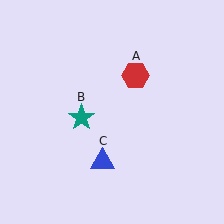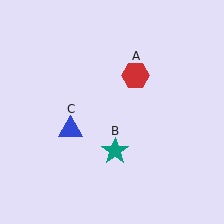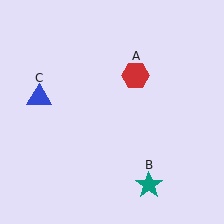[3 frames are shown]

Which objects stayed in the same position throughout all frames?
Red hexagon (object A) remained stationary.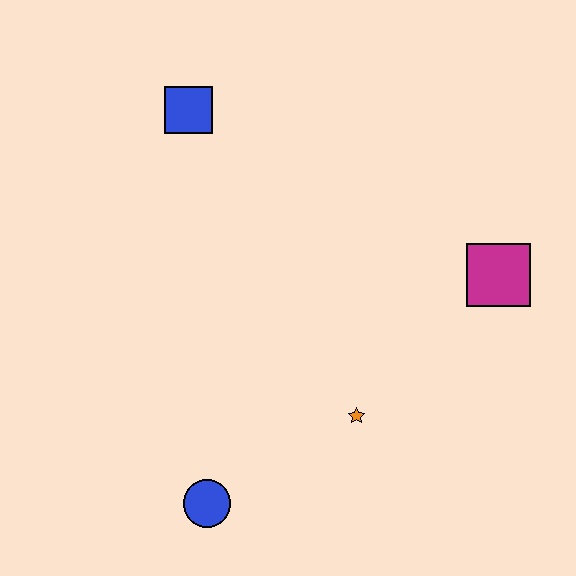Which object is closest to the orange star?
The blue circle is closest to the orange star.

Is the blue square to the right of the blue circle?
No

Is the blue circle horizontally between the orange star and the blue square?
Yes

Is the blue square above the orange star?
Yes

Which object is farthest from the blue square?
The blue circle is farthest from the blue square.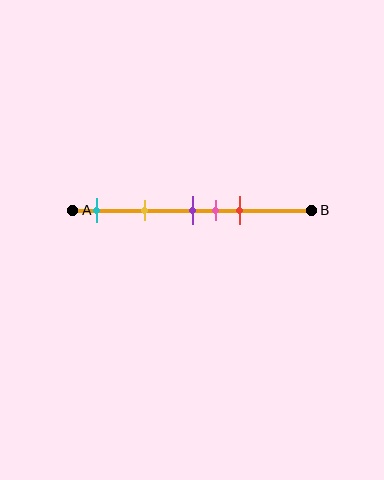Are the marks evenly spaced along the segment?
No, the marks are not evenly spaced.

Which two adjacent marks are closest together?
The purple and pink marks are the closest adjacent pair.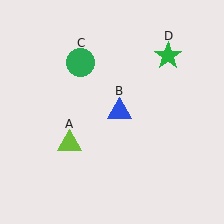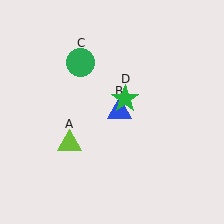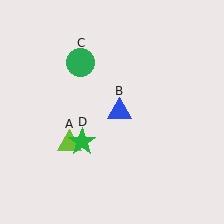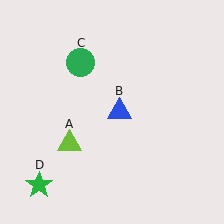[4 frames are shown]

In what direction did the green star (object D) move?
The green star (object D) moved down and to the left.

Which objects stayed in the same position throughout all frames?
Lime triangle (object A) and blue triangle (object B) and green circle (object C) remained stationary.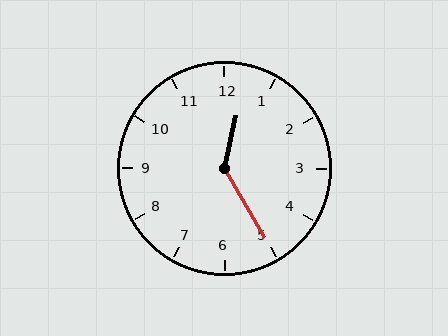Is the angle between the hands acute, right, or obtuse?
It is obtuse.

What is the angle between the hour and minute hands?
Approximately 138 degrees.